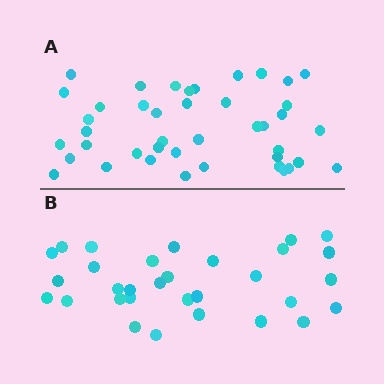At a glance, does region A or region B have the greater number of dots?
Region A (the top region) has more dots.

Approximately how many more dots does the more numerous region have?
Region A has roughly 12 or so more dots than region B.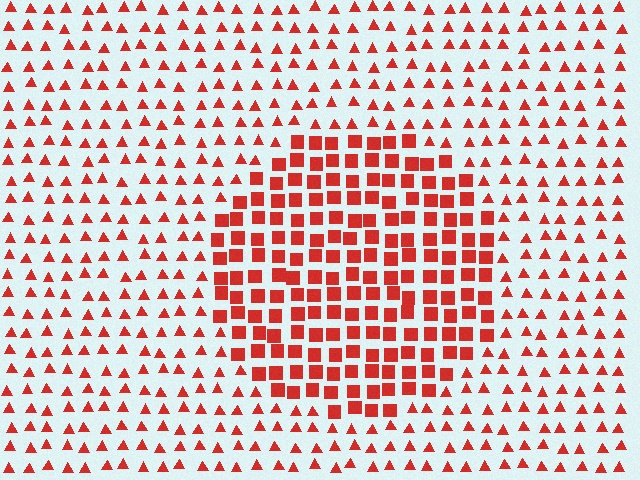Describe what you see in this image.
The image is filled with small red elements arranged in a uniform grid. A circle-shaped region contains squares, while the surrounding area contains triangles. The boundary is defined purely by the change in element shape.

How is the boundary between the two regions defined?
The boundary is defined by a change in element shape: squares inside vs. triangles outside. All elements share the same color and spacing.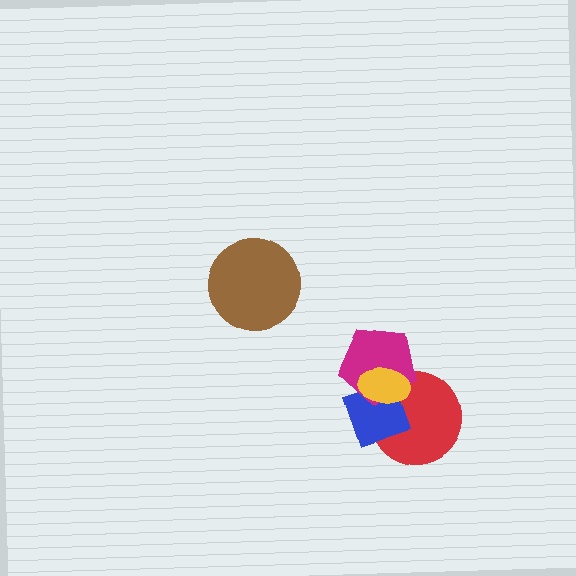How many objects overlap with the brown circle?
0 objects overlap with the brown circle.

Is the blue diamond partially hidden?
Yes, it is partially covered by another shape.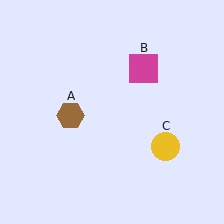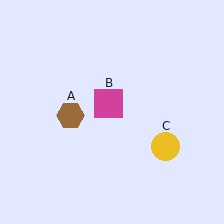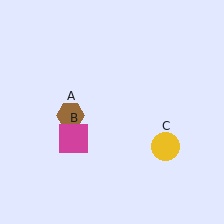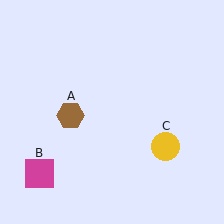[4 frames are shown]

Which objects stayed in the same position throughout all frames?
Brown hexagon (object A) and yellow circle (object C) remained stationary.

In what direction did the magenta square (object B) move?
The magenta square (object B) moved down and to the left.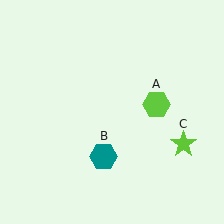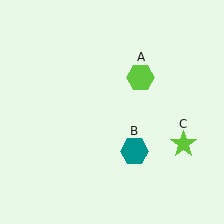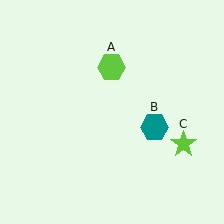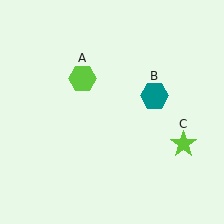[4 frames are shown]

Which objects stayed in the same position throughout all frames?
Lime star (object C) remained stationary.